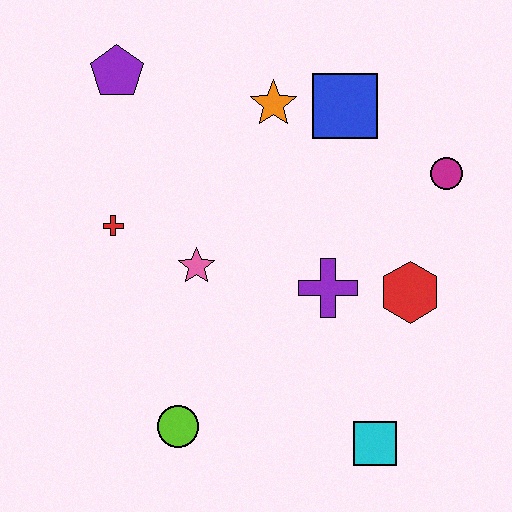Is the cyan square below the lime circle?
Yes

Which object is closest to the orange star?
The blue square is closest to the orange star.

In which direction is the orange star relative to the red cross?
The orange star is to the right of the red cross.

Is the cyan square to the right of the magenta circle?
No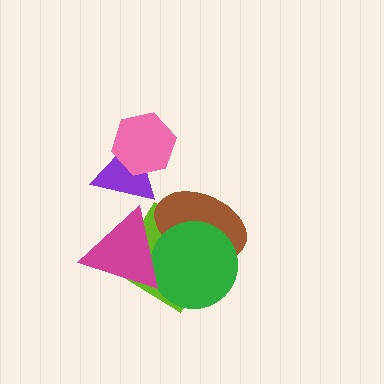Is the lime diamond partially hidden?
Yes, it is partially covered by another shape.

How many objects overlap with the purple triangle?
1 object overlaps with the purple triangle.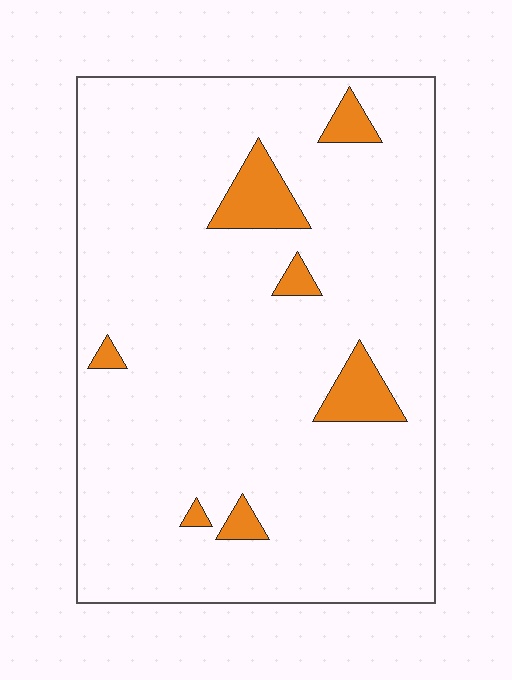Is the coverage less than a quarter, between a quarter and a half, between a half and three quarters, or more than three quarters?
Less than a quarter.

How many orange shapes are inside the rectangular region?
7.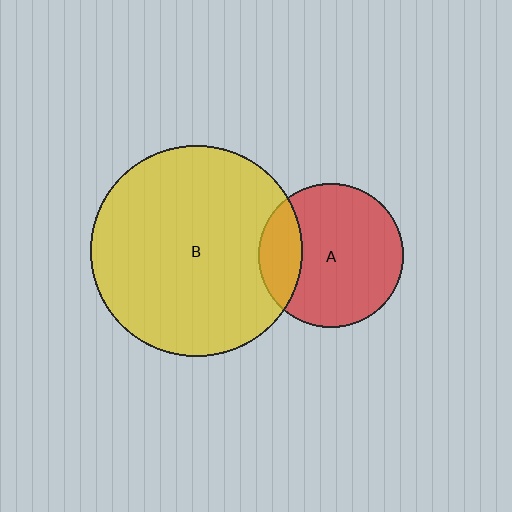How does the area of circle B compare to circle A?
Approximately 2.1 times.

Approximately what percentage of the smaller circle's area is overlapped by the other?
Approximately 20%.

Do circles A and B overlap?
Yes.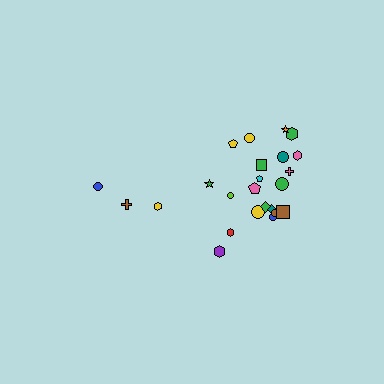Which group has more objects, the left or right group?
The right group.